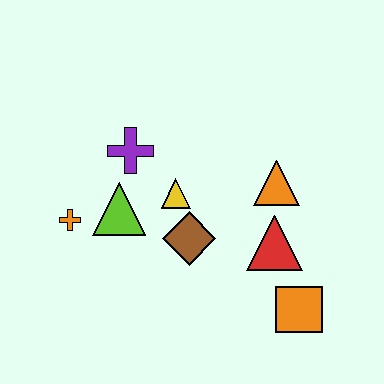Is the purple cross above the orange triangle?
Yes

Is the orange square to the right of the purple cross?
Yes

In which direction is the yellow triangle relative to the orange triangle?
The yellow triangle is to the left of the orange triangle.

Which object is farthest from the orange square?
The orange cross is farthest from the orange square.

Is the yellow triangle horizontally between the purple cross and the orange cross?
No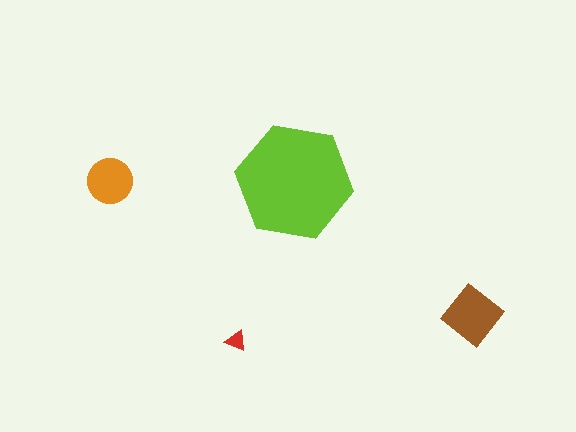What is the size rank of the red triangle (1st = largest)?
4th.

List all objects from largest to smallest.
The lime hexagon, the brown diamond, the orange circle, the red triangle.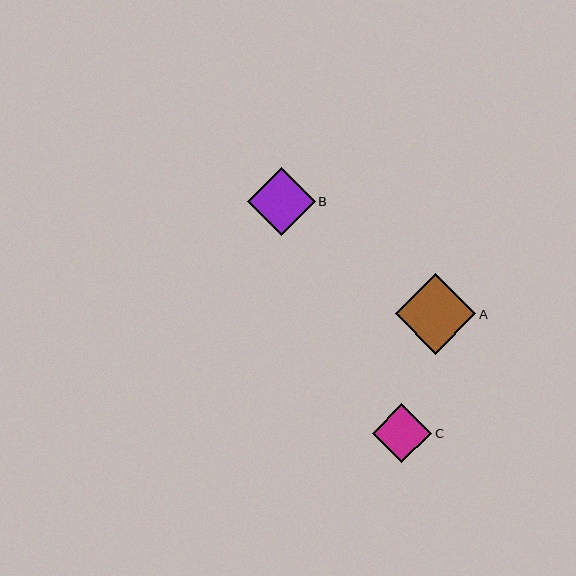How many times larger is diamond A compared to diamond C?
Diamond A is approximately 1.3 times the size of diamond C.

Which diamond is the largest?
Diamond A is the largest with a size of approximately 81 pixels.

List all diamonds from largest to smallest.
From largest to smallest: A, B, C.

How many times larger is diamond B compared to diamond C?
Diamond B is approximately 1.1 times the size of diamond C.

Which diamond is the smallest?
Diamond C is the smallest with a size of approximately 60 pixels.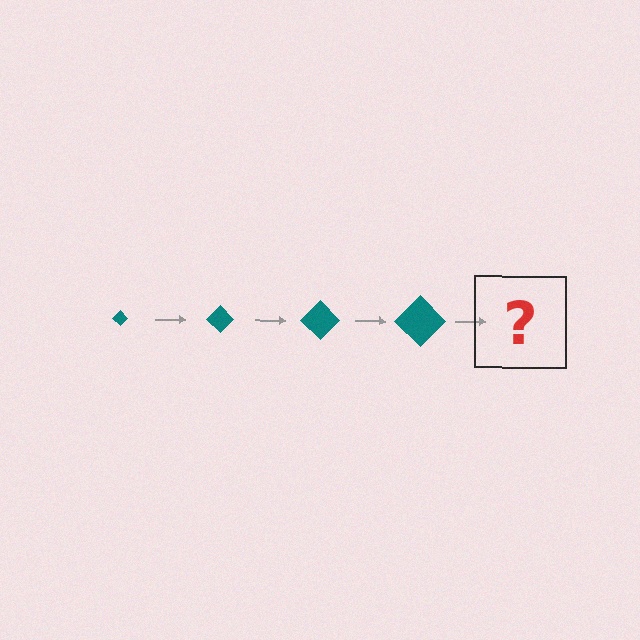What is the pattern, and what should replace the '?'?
The pattern is that the diamond gets progressively larger each step. The '?' should be a teal diamond, larger than the previous one.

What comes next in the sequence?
The next element should be a teal diamond, larger than the previous one.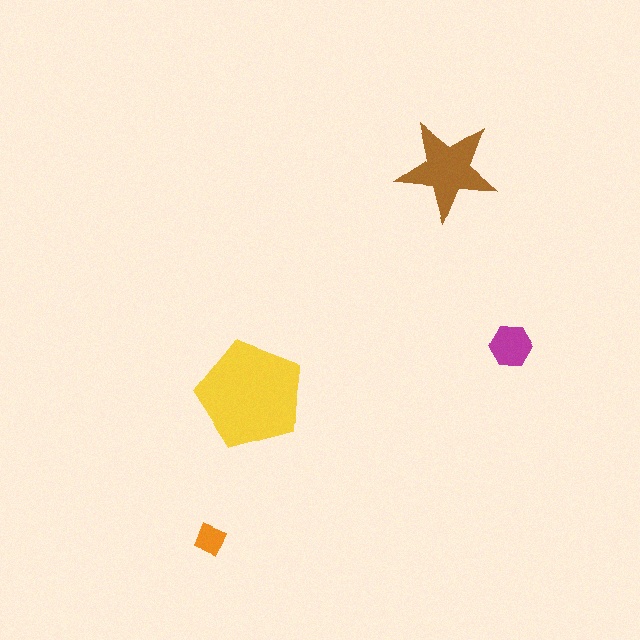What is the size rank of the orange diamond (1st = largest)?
4th.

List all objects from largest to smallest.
The yellow pentagon, the brown star, the magenta hexagon, the orange diamond.